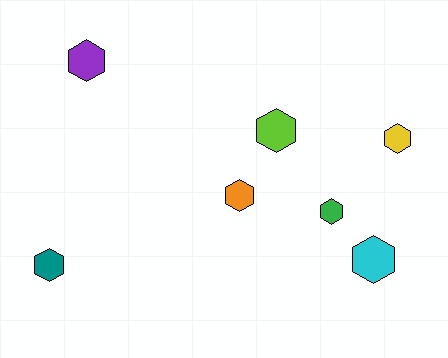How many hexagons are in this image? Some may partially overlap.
There are 7 hexagons.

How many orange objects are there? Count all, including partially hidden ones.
There is 1 orange object.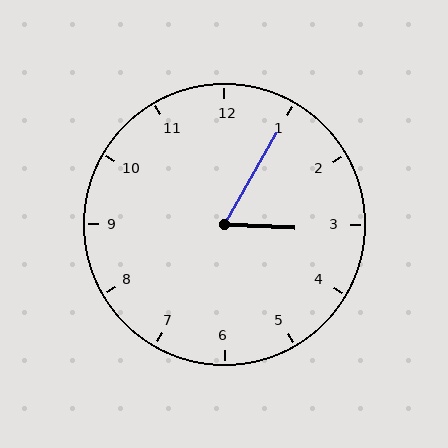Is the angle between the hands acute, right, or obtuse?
It is acute.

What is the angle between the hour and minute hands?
Approximately 62 degrees.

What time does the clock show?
3:05.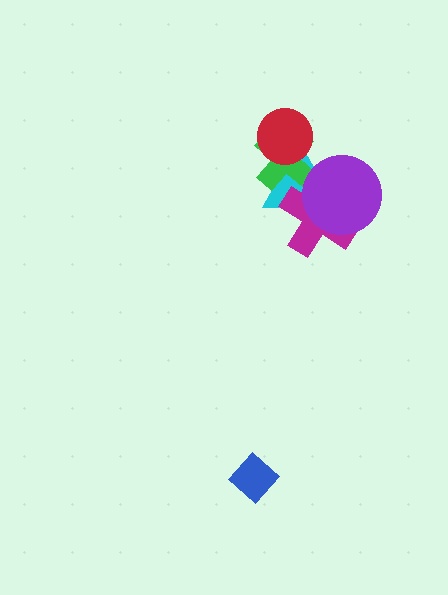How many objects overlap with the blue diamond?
0 objects overlap with the blue diamond.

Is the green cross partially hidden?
Yes, it is partially covered by another shape.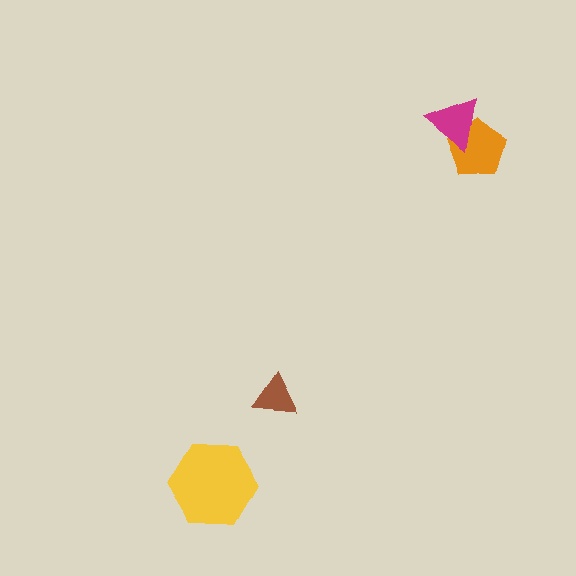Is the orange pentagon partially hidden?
Yes, it is partially covered by another shape.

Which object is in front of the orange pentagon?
The magenta triangle is in front of the orange pentagon.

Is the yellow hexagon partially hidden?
No, no other shape covers it.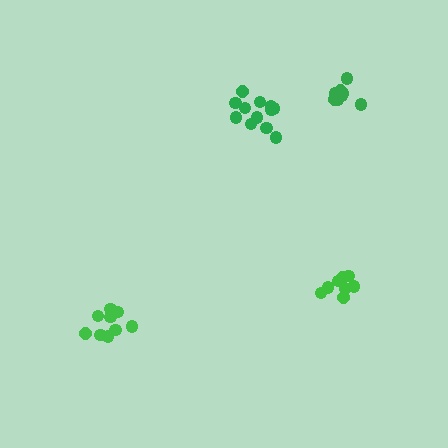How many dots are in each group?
Group 1: 10 dots, Group 2: 8 dots, Group 3: 12 dots, Group 4: 8 dots (38 total).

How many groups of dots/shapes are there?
There are 4 groups.